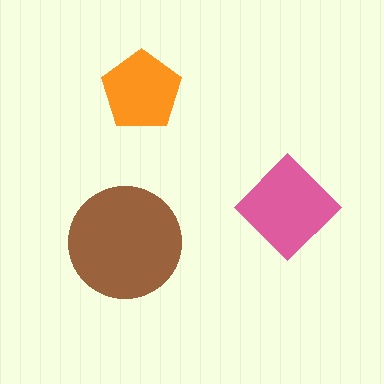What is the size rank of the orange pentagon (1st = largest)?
3rd.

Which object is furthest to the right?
The pink diamond is rightmost.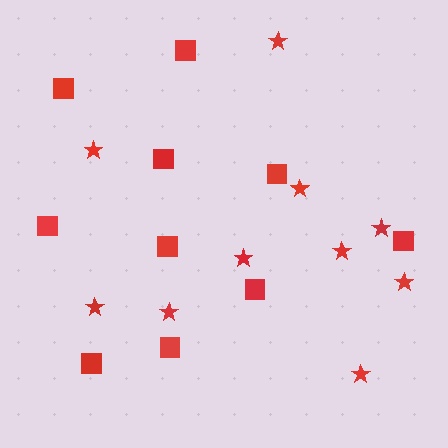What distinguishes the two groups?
There are 2 groups: one group of squares (10) and one group of stars (10).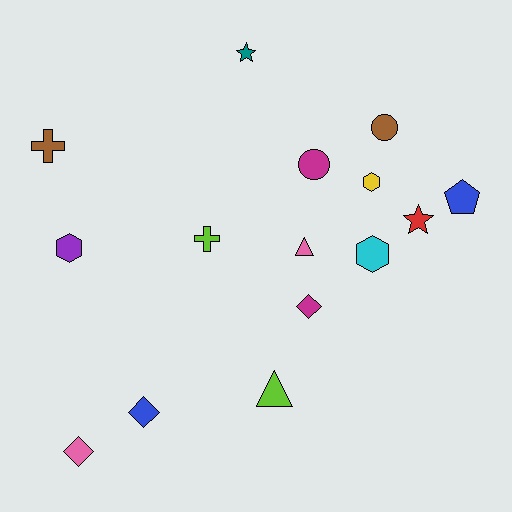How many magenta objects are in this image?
There are 2 magenta objects.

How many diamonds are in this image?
There are 3 diamonds.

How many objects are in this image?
There are 15 objects.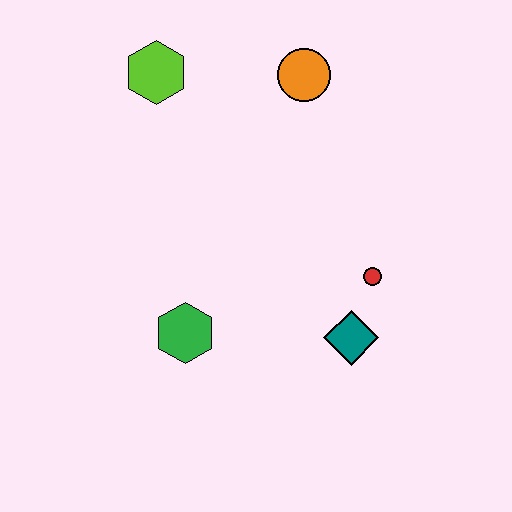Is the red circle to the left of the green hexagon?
No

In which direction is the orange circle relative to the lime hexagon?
The orange circle is to the right of the lime hexagon.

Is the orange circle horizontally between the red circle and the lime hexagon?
Yes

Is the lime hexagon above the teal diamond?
Yes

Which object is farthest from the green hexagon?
The orange circle is farthest from the green hexagon.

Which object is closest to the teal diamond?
The red circle is closest to the teal diamond.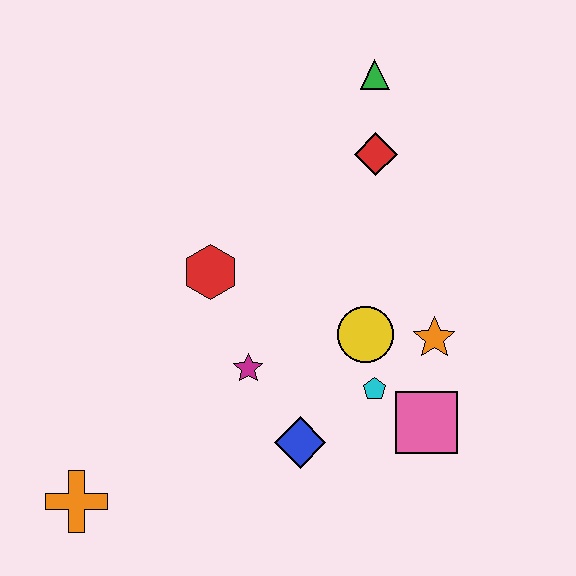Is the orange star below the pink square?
No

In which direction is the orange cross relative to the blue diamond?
The orange cross is to the left of the blue diamond.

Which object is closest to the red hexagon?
The magenta star is closest to the red hexagon.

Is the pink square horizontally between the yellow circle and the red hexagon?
No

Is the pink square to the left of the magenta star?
No